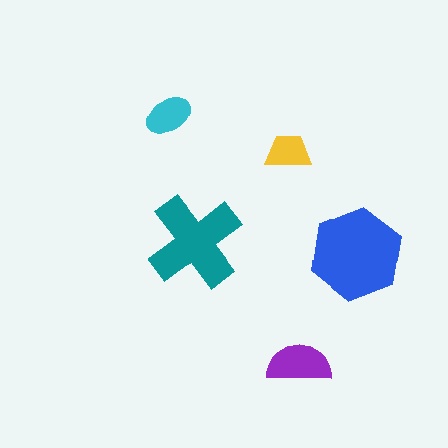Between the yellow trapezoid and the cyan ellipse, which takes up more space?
The cyan ellipse.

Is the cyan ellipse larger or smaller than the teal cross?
Smaller.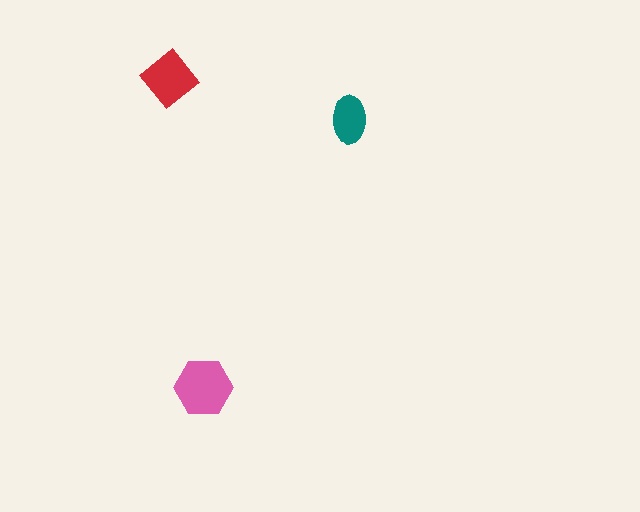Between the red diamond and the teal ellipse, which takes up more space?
The red diamond.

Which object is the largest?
The pink hexagon.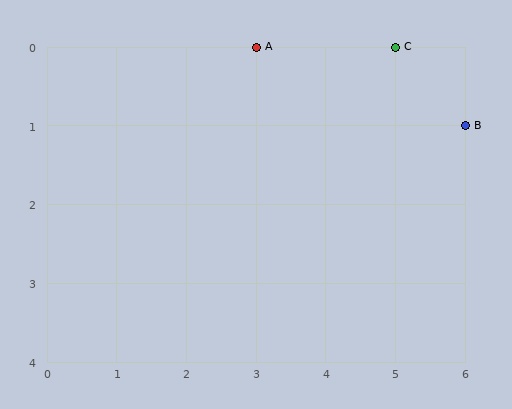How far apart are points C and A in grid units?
Points C and A are 2 columns apart.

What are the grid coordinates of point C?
Point C is at grid coordinates (5, 0).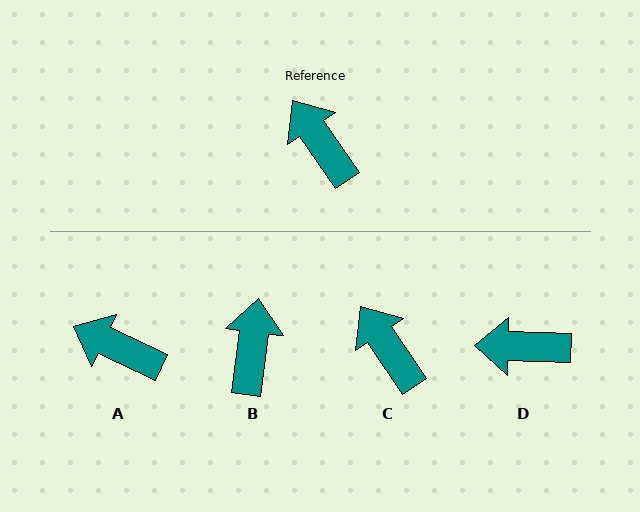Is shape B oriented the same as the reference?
No, it is off by about 41 degrees.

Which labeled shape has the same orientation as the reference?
C.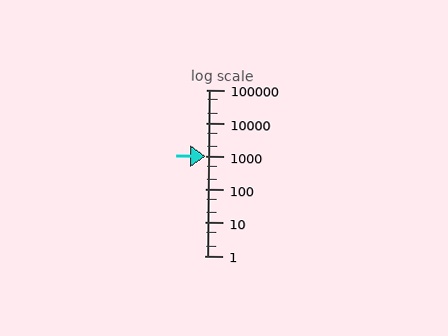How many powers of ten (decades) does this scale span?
The scale spans 5 decades, from 1 to 100000.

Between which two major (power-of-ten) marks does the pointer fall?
The pointer is between 1000 and 10000.